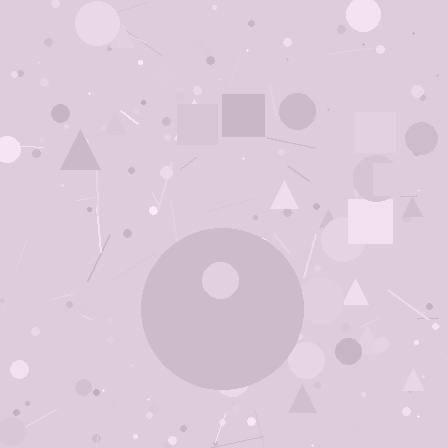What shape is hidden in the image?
A circle is hidden in the image.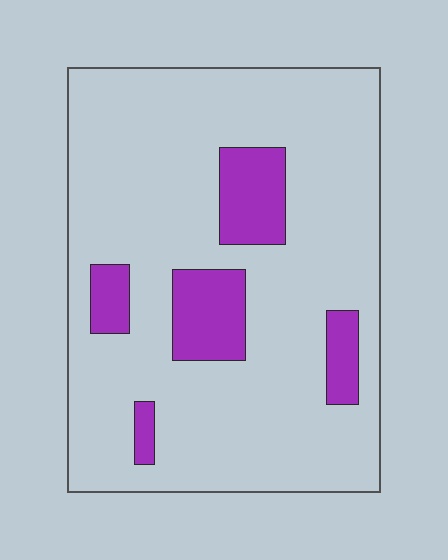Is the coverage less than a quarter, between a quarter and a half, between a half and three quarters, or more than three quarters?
Less than a quarter.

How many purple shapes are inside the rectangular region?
5.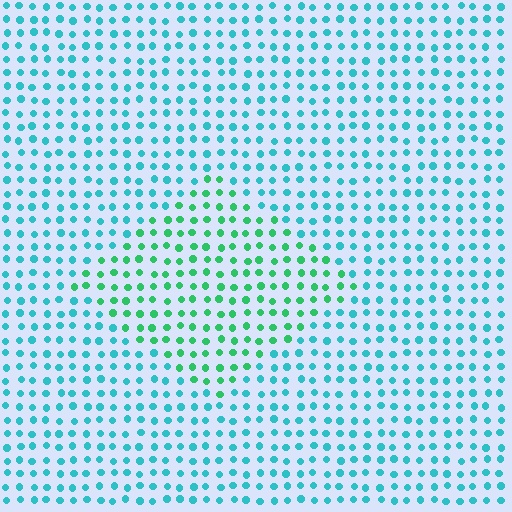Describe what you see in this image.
The image is filled with small cyan elements in a uniform arrangement. A diamond-shaped region is visible where the elements are tinted to a slightly different hue, forming a subtle color boundary.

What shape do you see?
I see a diamond.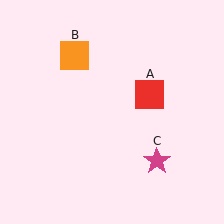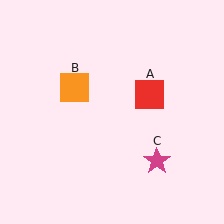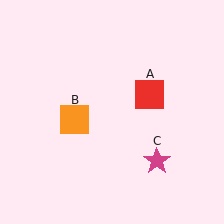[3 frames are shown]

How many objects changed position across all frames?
1 object changed position: orange square (object B).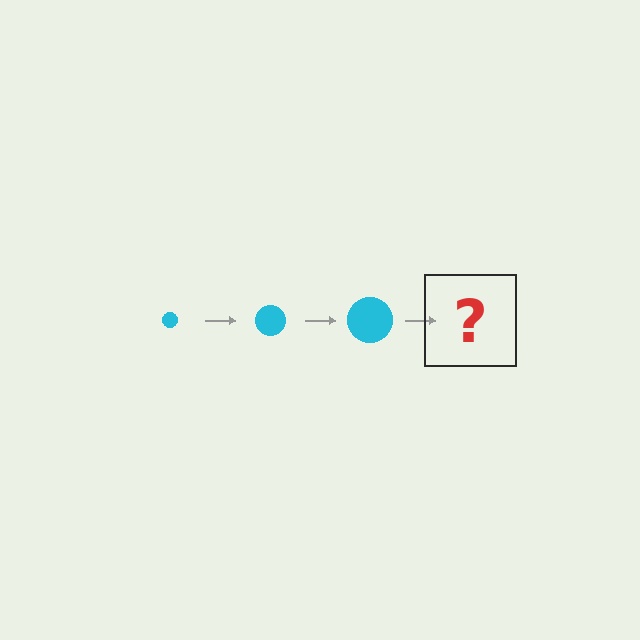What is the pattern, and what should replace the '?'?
The pattern is that the circle gets progressively larger each step. The '?' should be a cyan circle, larger than the previous one.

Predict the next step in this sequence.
The next step is a cyan circle, larger than the previous one.